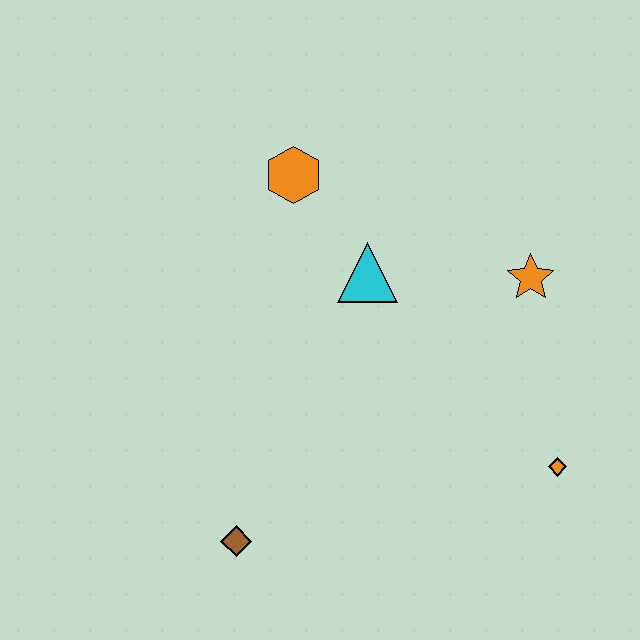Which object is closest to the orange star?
The cyan triangle is closest to the orange star.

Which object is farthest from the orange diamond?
The orange hexagon is farthest from the orange diamond.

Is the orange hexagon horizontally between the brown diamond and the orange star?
Yes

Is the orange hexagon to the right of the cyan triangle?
No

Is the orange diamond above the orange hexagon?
No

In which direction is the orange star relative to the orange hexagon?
The orange star is to the right of the orange hexagon.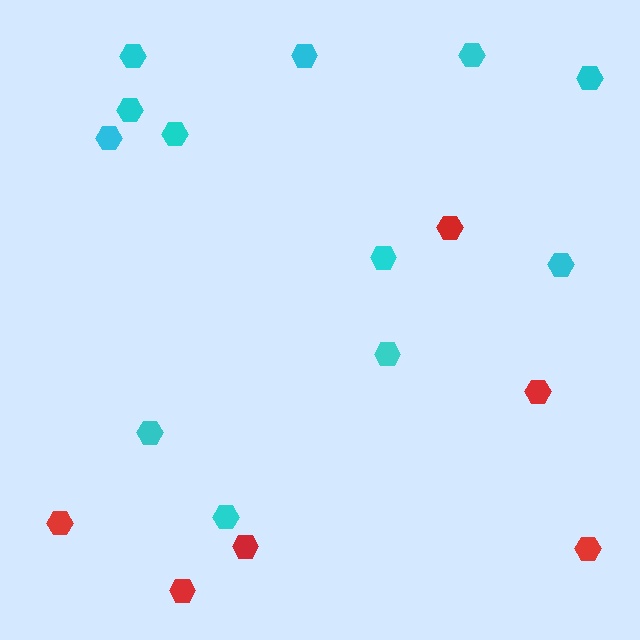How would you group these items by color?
There are 2 groups: one group of cyan hexagons (12) and one group of red hexagons (6).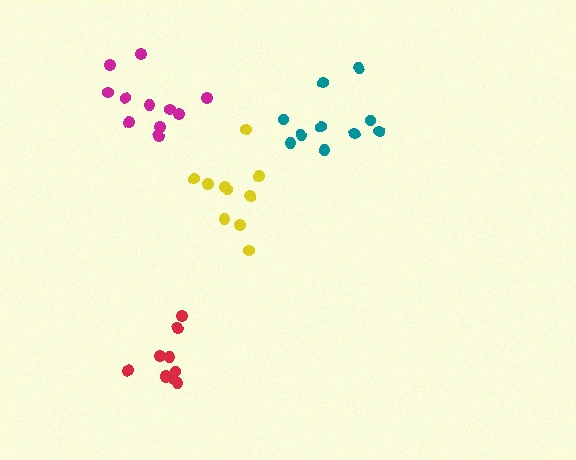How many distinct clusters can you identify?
There are 4 distinct clusters.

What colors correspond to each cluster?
The clusters are colored: yellow, magenta, red, teal.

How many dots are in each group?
Group 1: 10 dots, Group 2: 11 dots, Group 3: 10 dots, Group 4: 10 dots (41 total).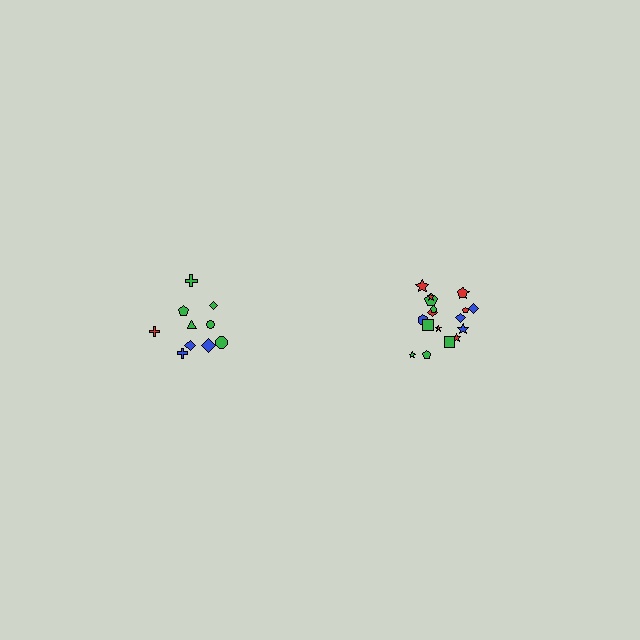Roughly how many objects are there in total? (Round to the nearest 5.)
Roughly 30 objects in total.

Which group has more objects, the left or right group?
The right group.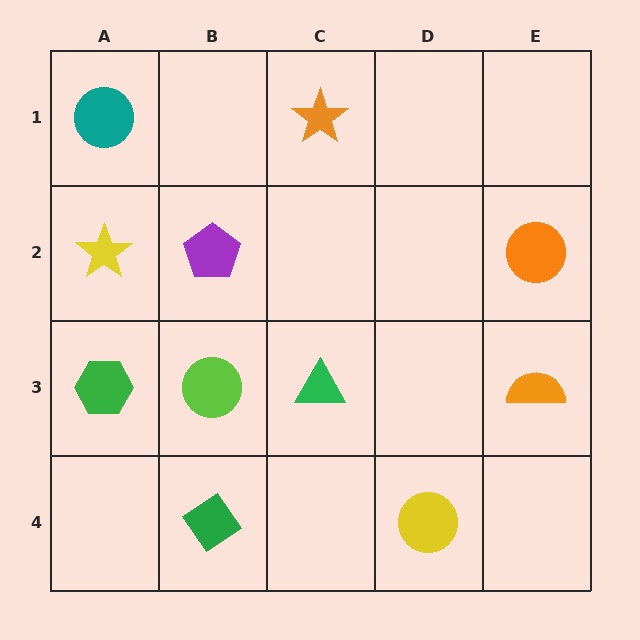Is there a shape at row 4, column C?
No, that cell is empty.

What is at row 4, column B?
A green diamond.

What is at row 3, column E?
An orange semicircle.